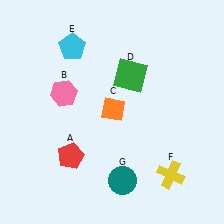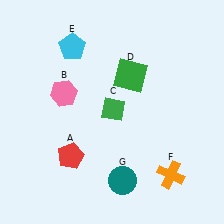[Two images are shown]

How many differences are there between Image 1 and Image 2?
There are 2 differences between the two images.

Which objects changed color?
C changed from orange to green. F changed from yellow to orange.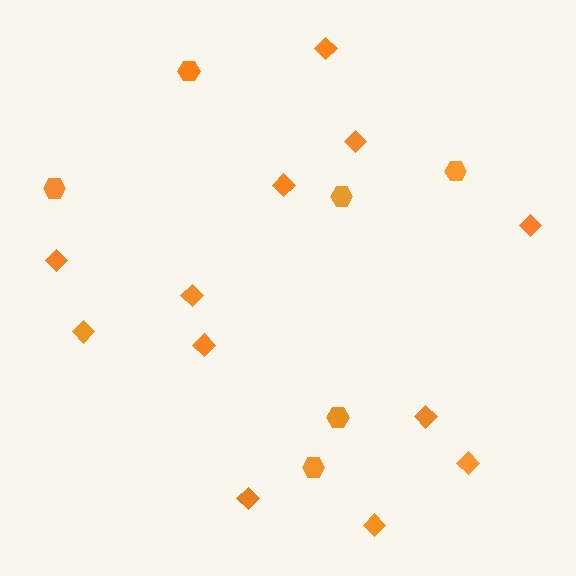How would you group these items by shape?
There are 2 groups: one group of hexagons (6) and one group of diamonds (12).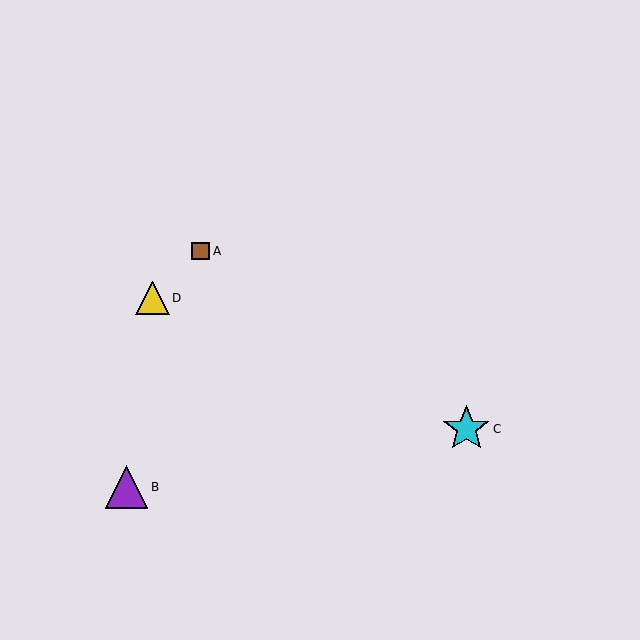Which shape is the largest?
The cyan star (labeled C) is the largest.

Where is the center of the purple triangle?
The center of the purple triangle is at (127, 487).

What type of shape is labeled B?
Shape B is a purple triangle.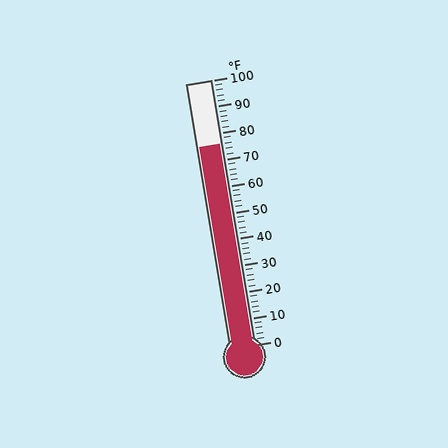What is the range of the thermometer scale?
The thermometer scale ranges from 0°F to 100°F.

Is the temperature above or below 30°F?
The temperature is above 30°F.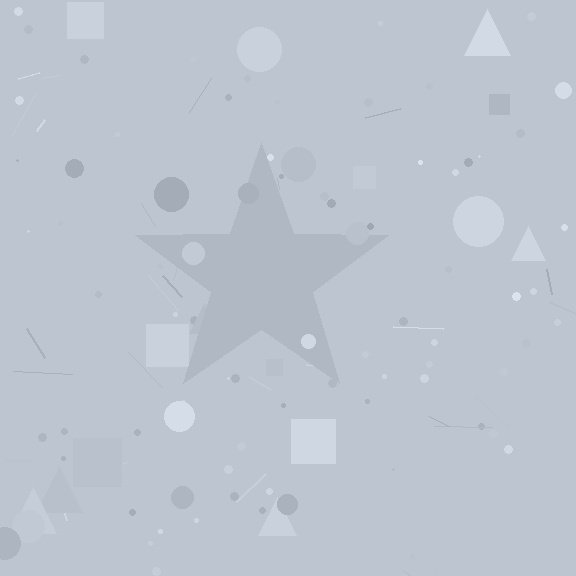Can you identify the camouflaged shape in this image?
The camouflaged shape is a star.